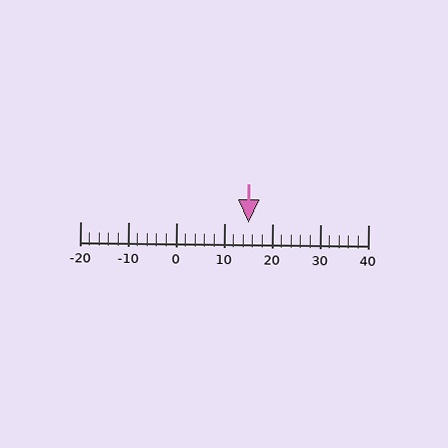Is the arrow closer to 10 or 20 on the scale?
The arrow is closer to 20.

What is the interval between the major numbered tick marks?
The major tick marks are spaced 10 units apart.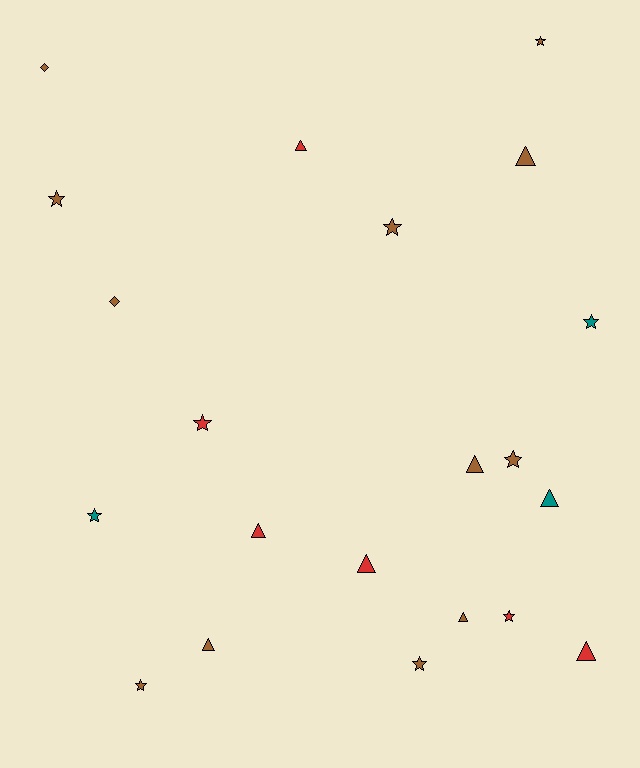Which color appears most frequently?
Brown, with 12 objects.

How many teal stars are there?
There are 2 teal stars.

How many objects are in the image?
There are 21 objects.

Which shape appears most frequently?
Star, with 10 objects.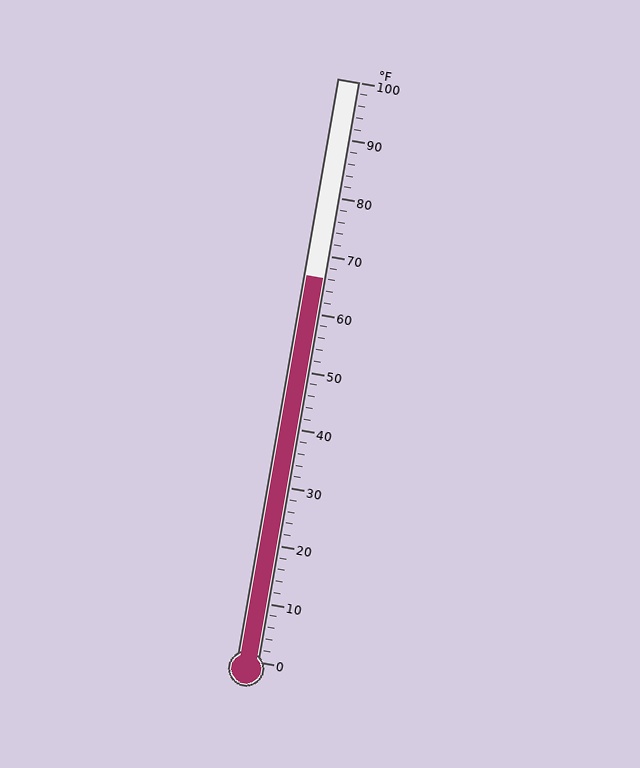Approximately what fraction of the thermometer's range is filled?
The thermometer is filled to approximately 65% of its range.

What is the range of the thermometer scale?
The thermometer scale ranges from 0°F to 100°F.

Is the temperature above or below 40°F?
The temperature is above 40°F.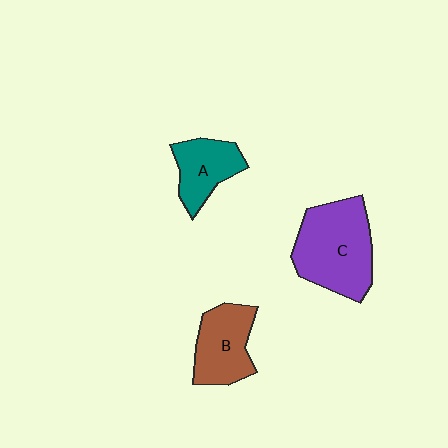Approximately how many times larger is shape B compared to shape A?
Approximately 1.2 times.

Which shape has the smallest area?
Shape A (teal).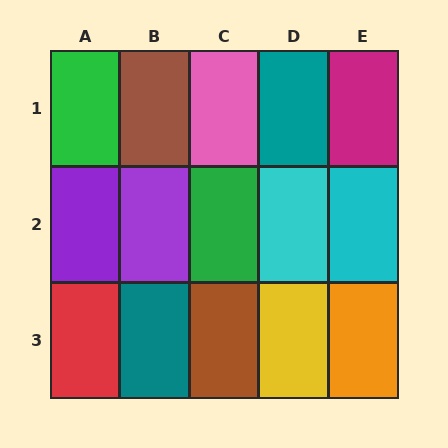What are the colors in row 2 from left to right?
Purple, purple, green, cyan, cyan.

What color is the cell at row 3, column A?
Red.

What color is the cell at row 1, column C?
Pink.